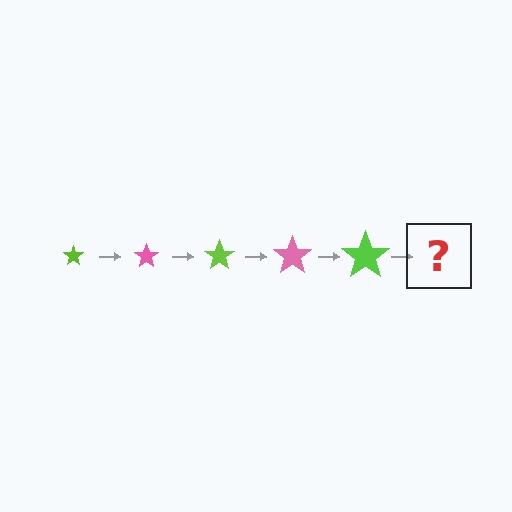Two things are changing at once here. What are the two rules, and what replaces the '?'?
The two rules are that the star grows larger each step and the color cycles through lime and pink. The '?' should be a pink star, larger than the previous one.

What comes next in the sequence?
The next element should be a pink star, larger than the previous one.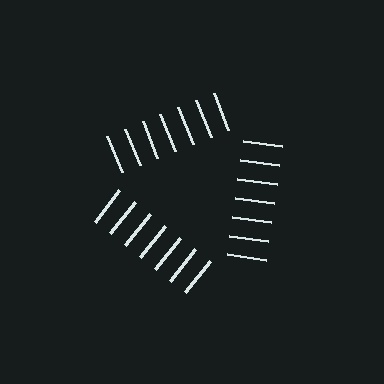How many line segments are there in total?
21 — 7 along each of the 3 edges.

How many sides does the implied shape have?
3 sides — the line-ends trace a triangle.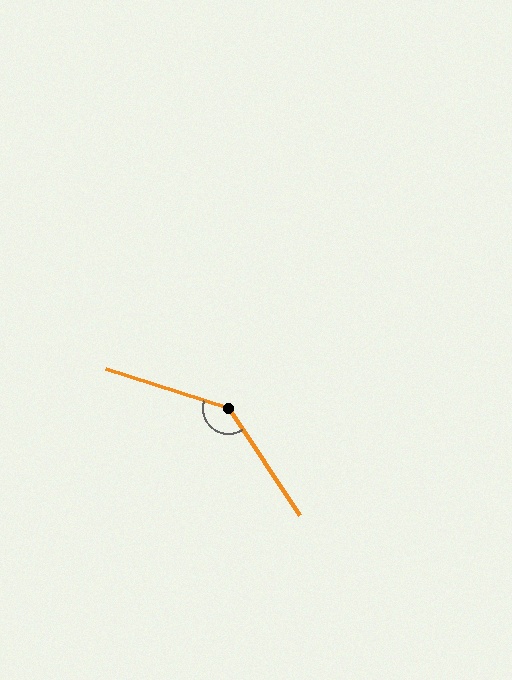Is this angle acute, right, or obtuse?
It is obtuse.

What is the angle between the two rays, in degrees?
Approximately 141 degrees.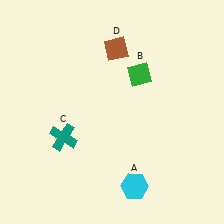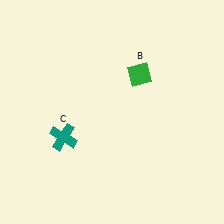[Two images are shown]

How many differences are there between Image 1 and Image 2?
There are 2 differences between the two images.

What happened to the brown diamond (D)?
The brown diamond (D) was removed in Image 2. It was in the top-right area of Image 1.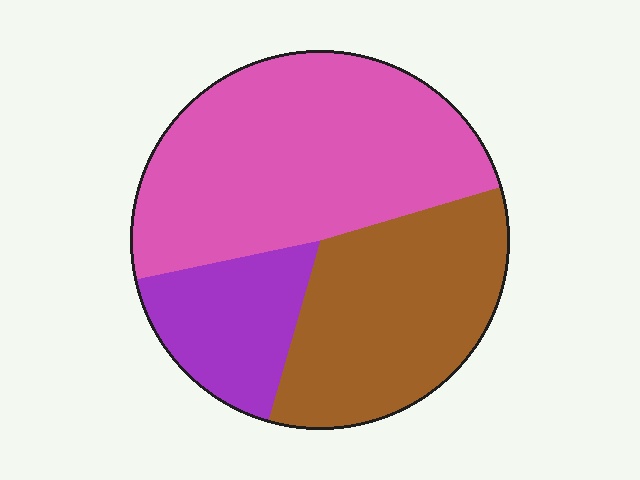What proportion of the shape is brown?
Brown covers roughly 35% of the shape.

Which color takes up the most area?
Pink, at roughly 50%.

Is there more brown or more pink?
Pink.